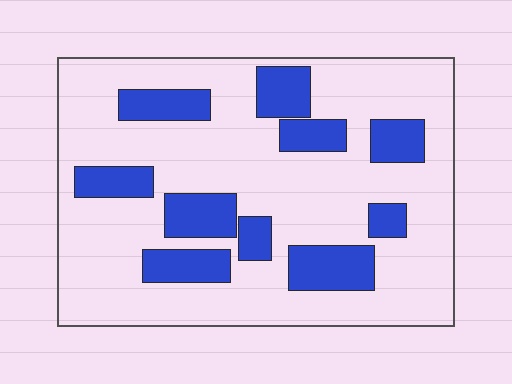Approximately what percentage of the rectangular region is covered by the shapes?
Approximately 25%.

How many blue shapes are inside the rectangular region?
10.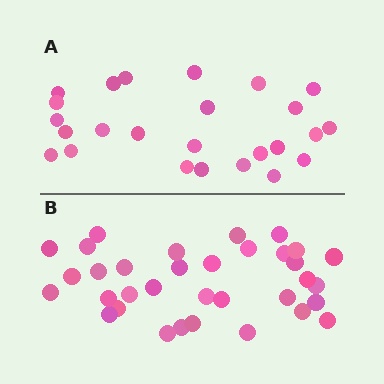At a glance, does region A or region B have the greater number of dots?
Region B (the bottom region) has more dots.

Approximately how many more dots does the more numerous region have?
Region B has roughly 8 or so more dots than region A.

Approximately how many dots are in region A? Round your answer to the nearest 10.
About 20 dots. (The exact count is 25, which rounds to 20.)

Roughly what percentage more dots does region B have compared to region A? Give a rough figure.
About 35% more.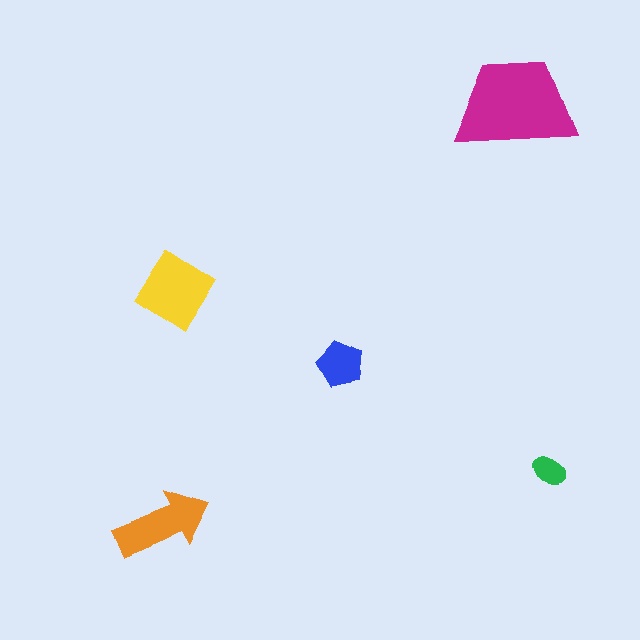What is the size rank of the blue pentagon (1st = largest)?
4th.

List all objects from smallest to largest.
The green ellipse, the blue pentagon, the orange arrow, the yellow diamond, the magenta trapezoid.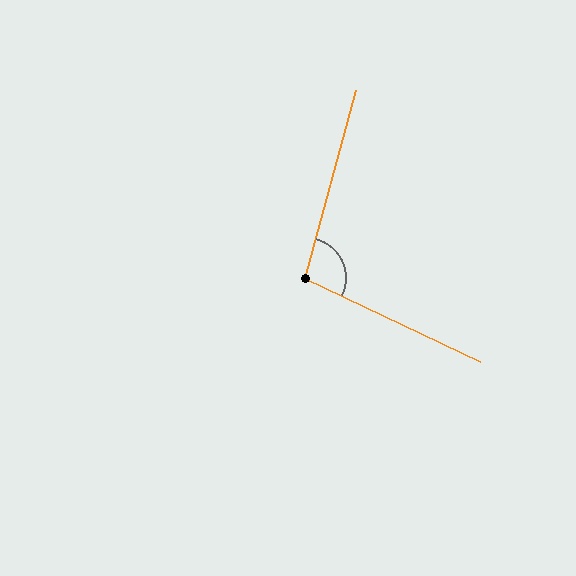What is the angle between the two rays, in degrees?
Approximately 100 degrees.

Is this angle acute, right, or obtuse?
It is obtuse.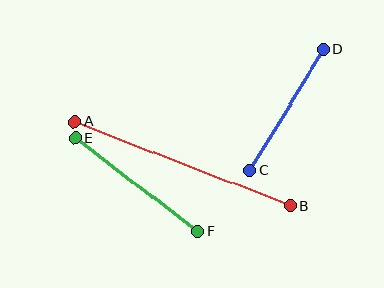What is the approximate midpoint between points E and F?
The midpoint is at approximately (137, 185) pixels.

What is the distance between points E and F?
The distance is approximately 154 pixels.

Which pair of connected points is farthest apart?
Points A and B are farthest apart.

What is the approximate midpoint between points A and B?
The midpoint is at approximately (182, 164) pixels.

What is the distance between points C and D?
The distance is approximately 141 pixels.